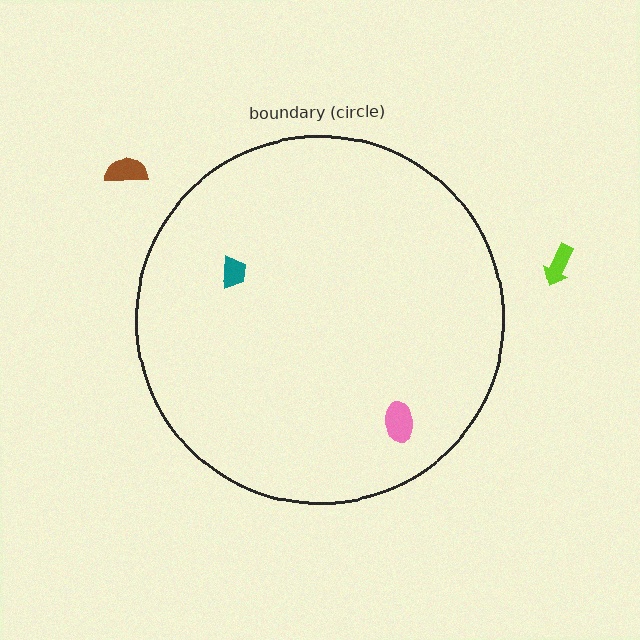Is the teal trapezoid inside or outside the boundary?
Inside.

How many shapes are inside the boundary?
2 inside, 2 outside.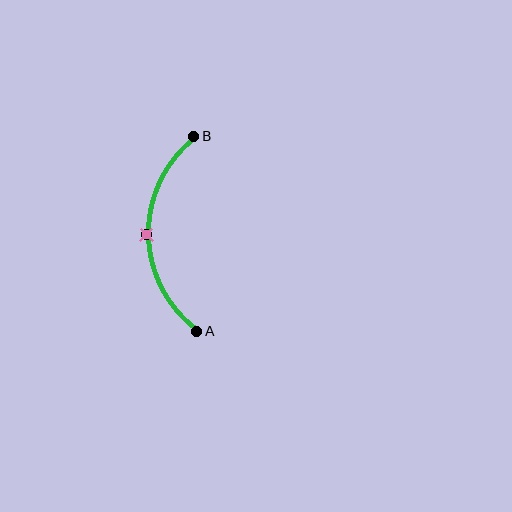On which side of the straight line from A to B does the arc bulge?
The arc bulges to the left of the straight line connecting A and B.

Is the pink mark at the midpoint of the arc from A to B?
Yes. The pink mark lies on the arc at equal arc-length from both A and B — it is the arc midpoint.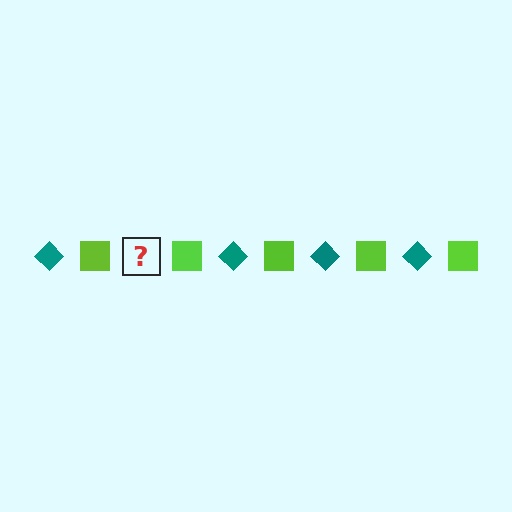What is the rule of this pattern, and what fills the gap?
The rule is that the pattern alternates between teal diamond and lime square. The gap should be filled with a teal diamond.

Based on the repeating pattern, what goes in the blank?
The blank should be a teal diamond.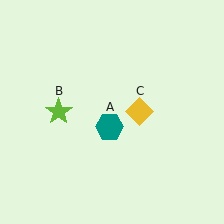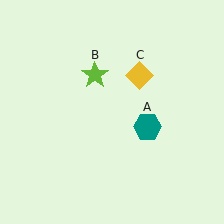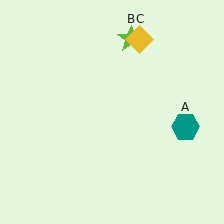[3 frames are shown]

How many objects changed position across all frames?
3 objects changed position: teal hexagon (object A), lime star (object B), yellow diamond (object C).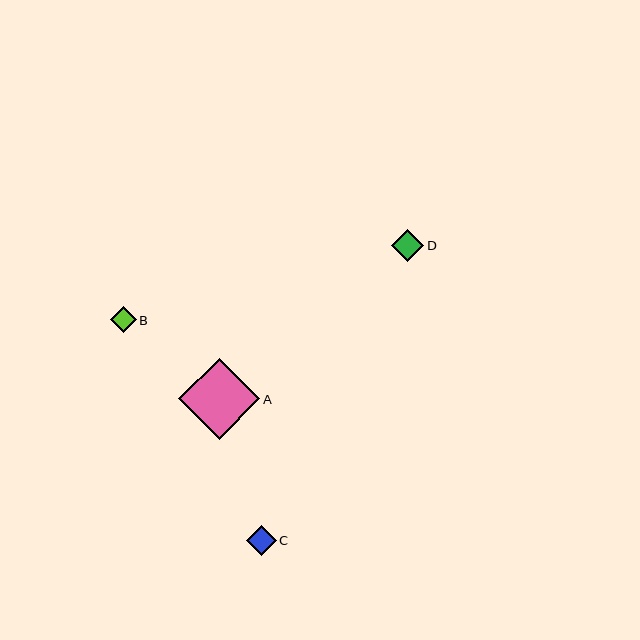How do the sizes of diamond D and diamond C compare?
Diamond D and diamond C are approximately the same size.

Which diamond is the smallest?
Diamond B is the smallest with a size of approximately 26 pixels.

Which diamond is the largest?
Diamond A is the largest with a size of approximately 81 pixels.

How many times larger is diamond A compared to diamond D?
Diamond A is approximately 2.5 times the size of diamond D.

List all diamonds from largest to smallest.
From largest to smallest: A, D, C, B.